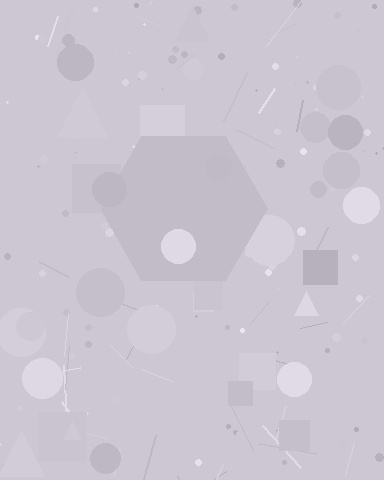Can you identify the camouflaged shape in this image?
The camouflaged shape is a hexagon.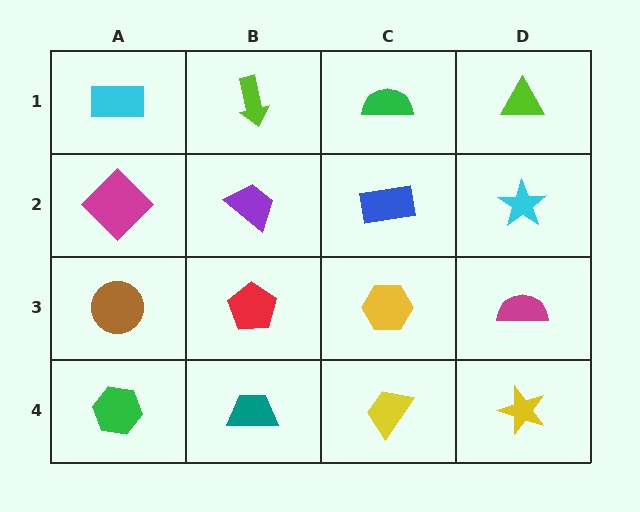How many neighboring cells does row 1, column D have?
2.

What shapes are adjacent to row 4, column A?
A brown circle (row 3, column A), a teal trapezoid (row 4, column B).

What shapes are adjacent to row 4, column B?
A red pentagon (row 3, column B), a green hexagon (row 4, column A), a yellow trapezoid (row 4, column C).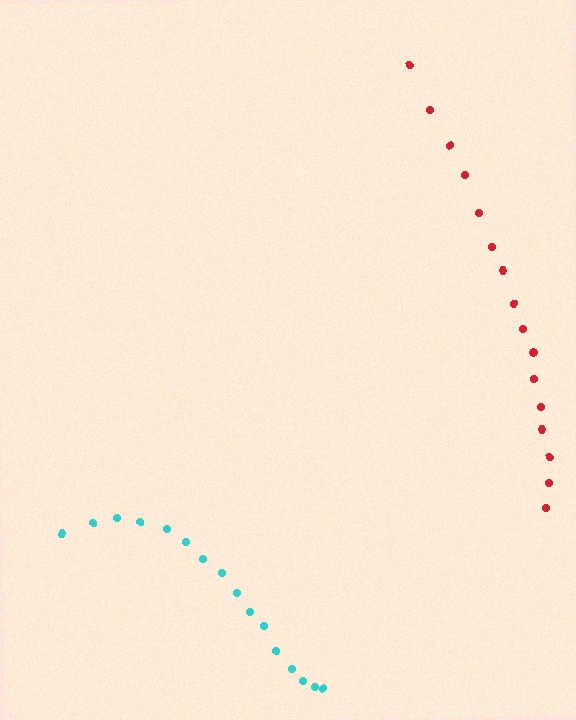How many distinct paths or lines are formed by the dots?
There are 2 distinct paths.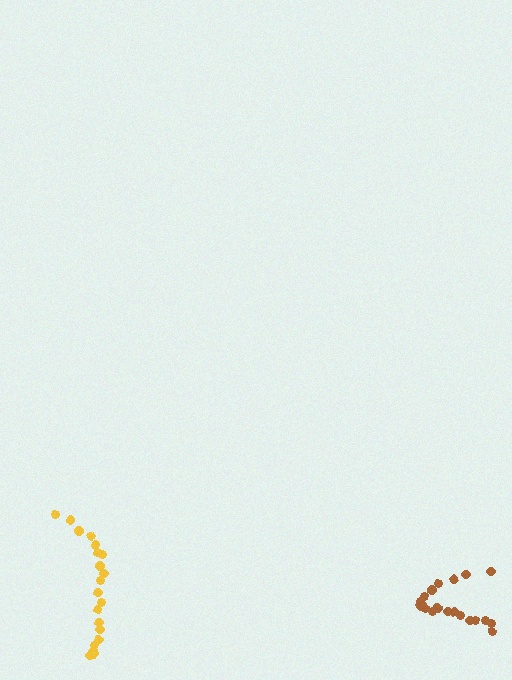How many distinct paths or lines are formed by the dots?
There are 2 distinct paths.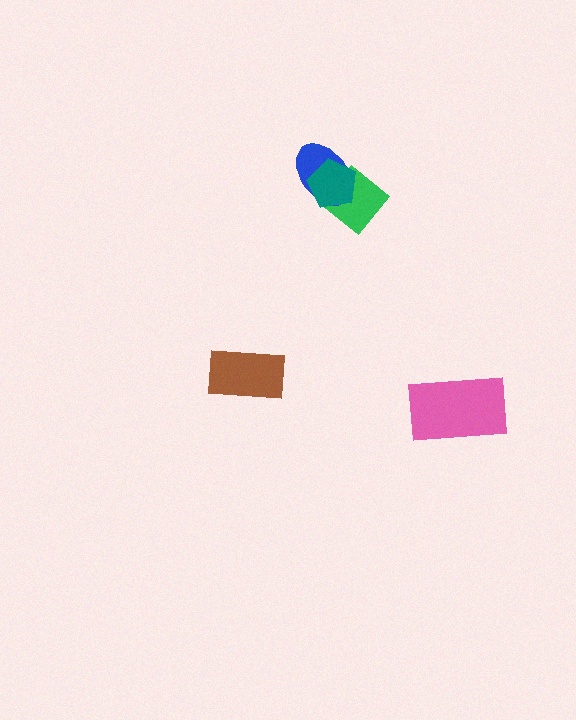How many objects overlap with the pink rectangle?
0 objects overlap with the pink rectangle.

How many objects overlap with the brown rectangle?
0 objects overlap with the brown rectangle.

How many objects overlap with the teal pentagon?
2 objects overlap with the teal pentagon.